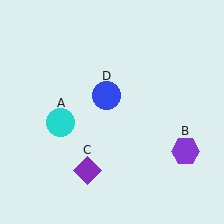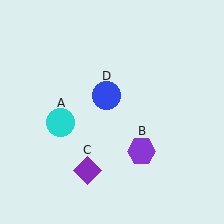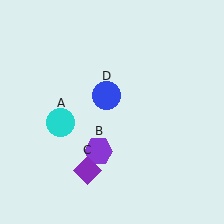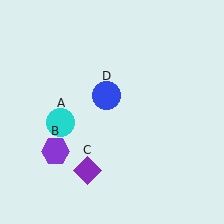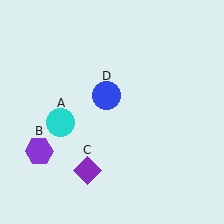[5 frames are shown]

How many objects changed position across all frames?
1 object changed position: purple hexagon (object B).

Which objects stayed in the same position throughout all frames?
Cyan circle (object A) and purple diamond (object C) and blue circle (object D) remained stationary.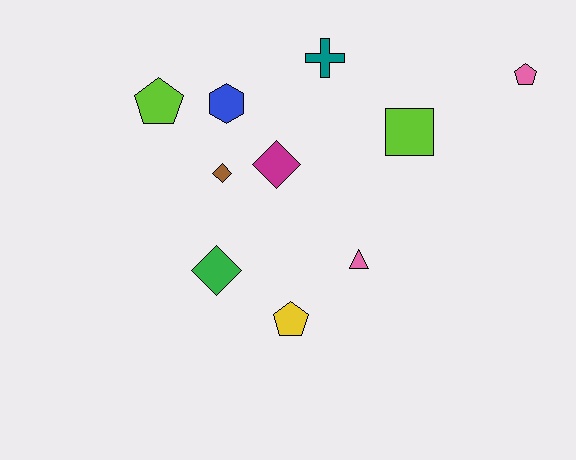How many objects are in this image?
There are 10 objects.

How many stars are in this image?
There are no stars.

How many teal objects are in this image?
There is 1 teal object.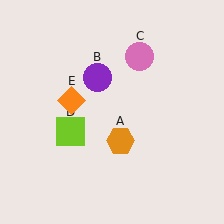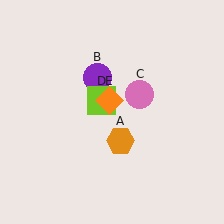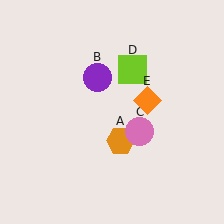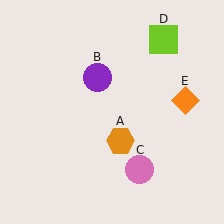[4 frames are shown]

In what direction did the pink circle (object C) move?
The pink circle (object C) moved down.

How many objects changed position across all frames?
3 objects changed position: pink circle (object C), lime square (object D), orange diamond (object E).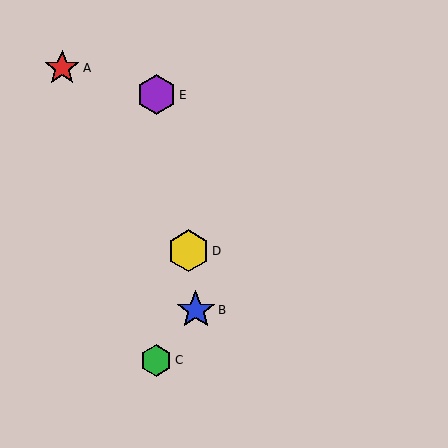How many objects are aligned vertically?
2 objects (C, E) are aligned vertically.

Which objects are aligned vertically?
Objects C, E are aligned vertically.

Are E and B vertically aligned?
No, E is at x≈156 and B is at x≈196.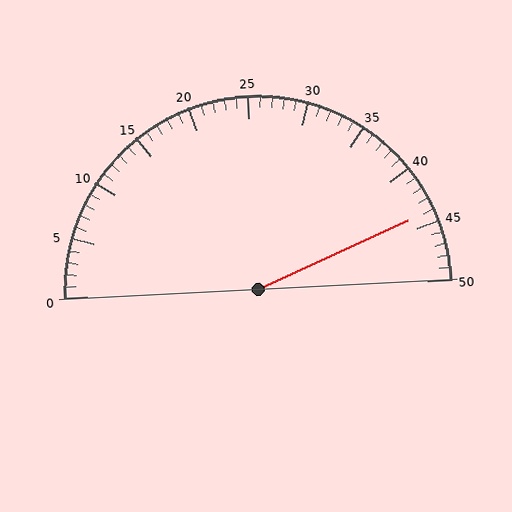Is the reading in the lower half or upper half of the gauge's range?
The reading is in the upper half of the range (0 to 50).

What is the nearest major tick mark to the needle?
The nearest major tick mark is 45.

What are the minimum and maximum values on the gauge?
The gauge ranges from 0 to 50.